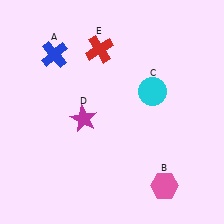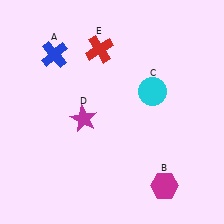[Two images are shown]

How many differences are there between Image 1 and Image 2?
There is 1 difference between the two images.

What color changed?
The hexagon (B) changed from pink in Image 1 to magenta in Image 2.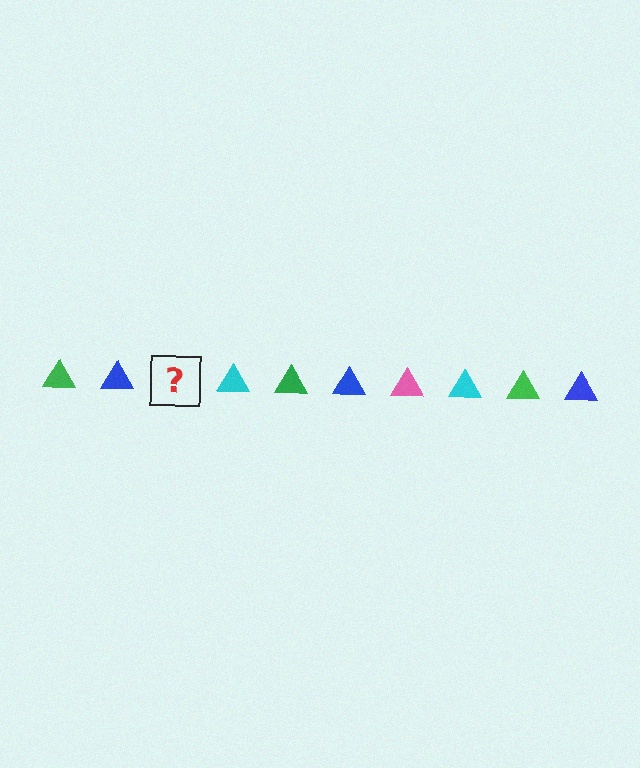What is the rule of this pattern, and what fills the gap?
The rule is that the pattern cycles through green, blue, pink, cyan triangles. The gap should be filled with a pink triangle.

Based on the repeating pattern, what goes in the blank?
The blank should be a pink triangle.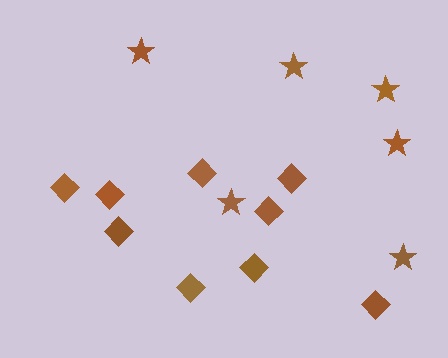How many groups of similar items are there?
There are 2 groups: one group of stars (6) and one group of diamonds (9).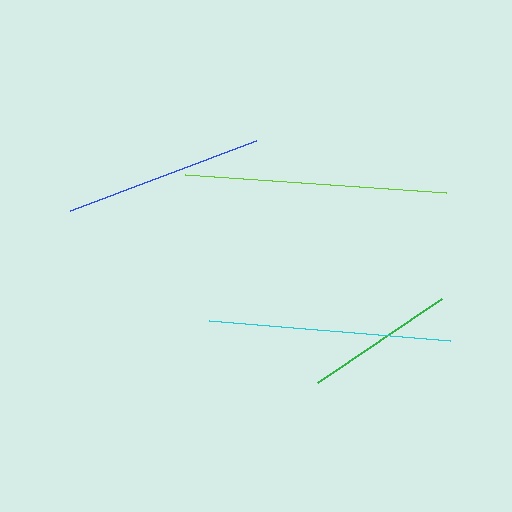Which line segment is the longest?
The lime line is the longest at approximately 262 pixels.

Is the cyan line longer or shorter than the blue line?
The cyan line is longer than the blue line.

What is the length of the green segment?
The green segment is approximately 149 pixels long.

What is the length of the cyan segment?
The cyan segment is approximately 242 pixels long.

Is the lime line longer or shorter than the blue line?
The lime line is longer than the blue line.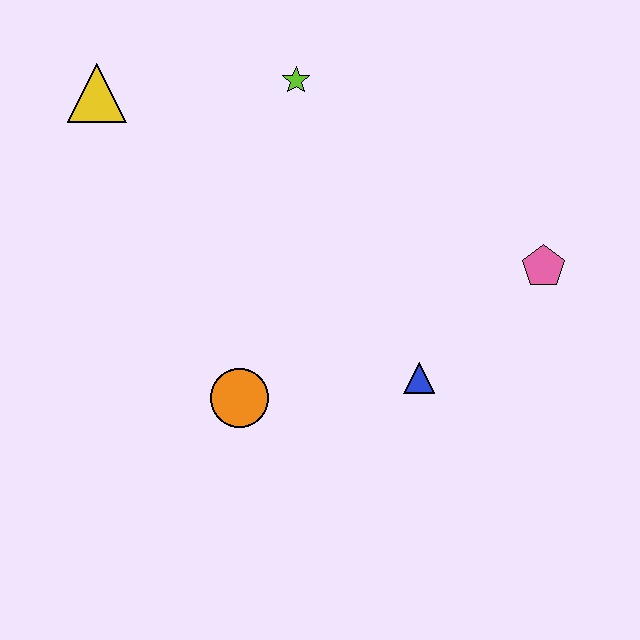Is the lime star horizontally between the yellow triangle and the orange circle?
No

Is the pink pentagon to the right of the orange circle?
Yes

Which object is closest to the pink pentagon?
The blue triangle is closest to the pink pentagon.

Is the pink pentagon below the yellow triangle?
Yes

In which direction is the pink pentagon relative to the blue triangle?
The pink pentagon is to the right of the blue triangle.